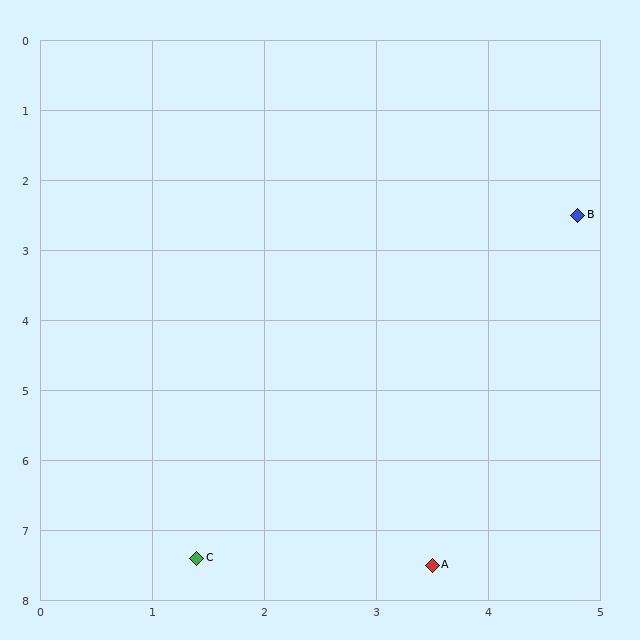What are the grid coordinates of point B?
Point B is at approximately (4.8, 2.5).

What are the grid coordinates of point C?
Point C is at approximately (1.4, 7.4).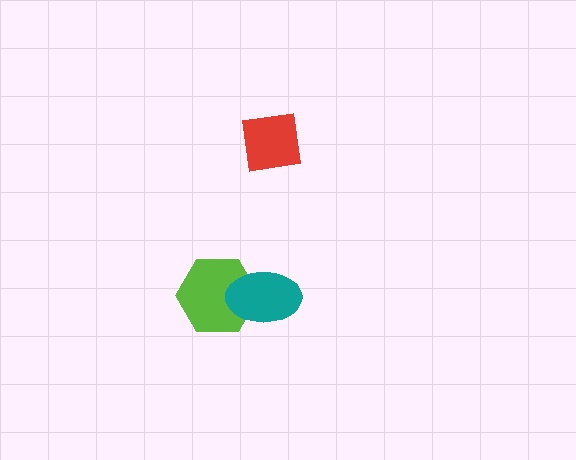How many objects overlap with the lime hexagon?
1 object overlaps with the lime hexagon.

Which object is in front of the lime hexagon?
The teal ellipse is in front of the lime hexagon.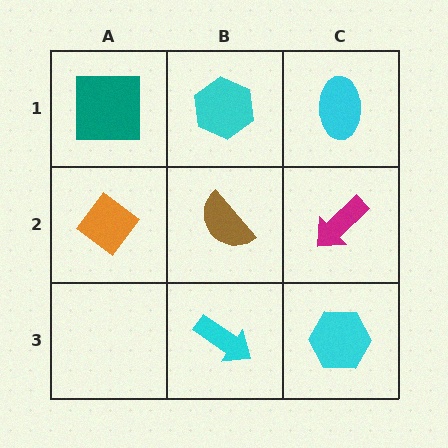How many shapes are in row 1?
3 shapes.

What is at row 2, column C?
A magenta arrow.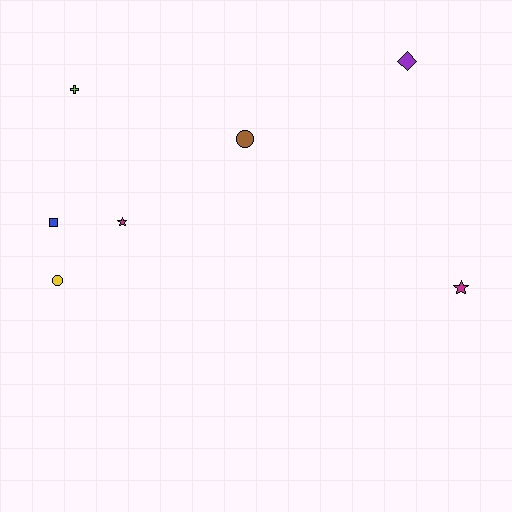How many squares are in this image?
There is 1 square.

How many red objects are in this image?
There are no red objects.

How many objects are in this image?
There are 7 objects.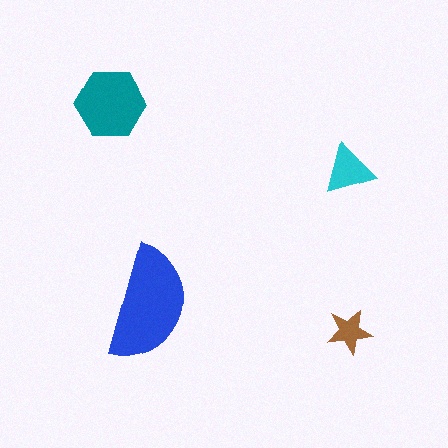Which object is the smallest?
The brown star.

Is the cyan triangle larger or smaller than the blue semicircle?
Smaller.